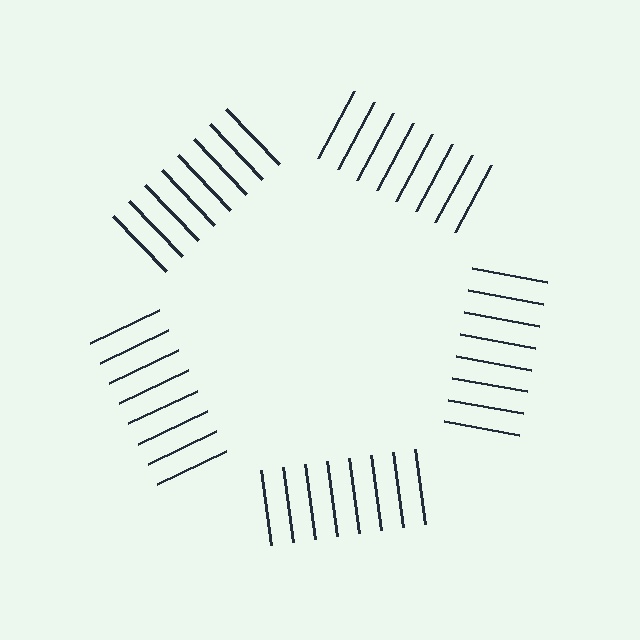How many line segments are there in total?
40 — 8 along each of the 5 edges.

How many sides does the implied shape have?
5 sides — the line-ends trace a pentagon.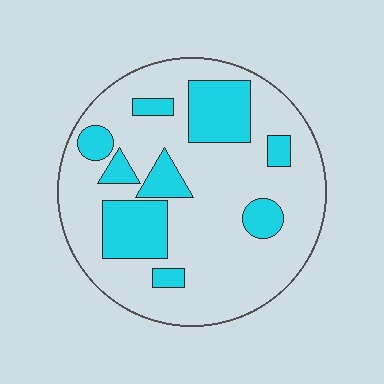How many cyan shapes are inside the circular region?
9.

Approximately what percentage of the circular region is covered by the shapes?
Approximately 25%.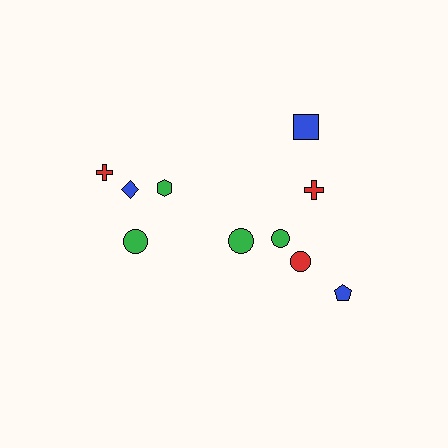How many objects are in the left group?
There are 4 objects.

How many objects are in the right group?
There are 6 objects.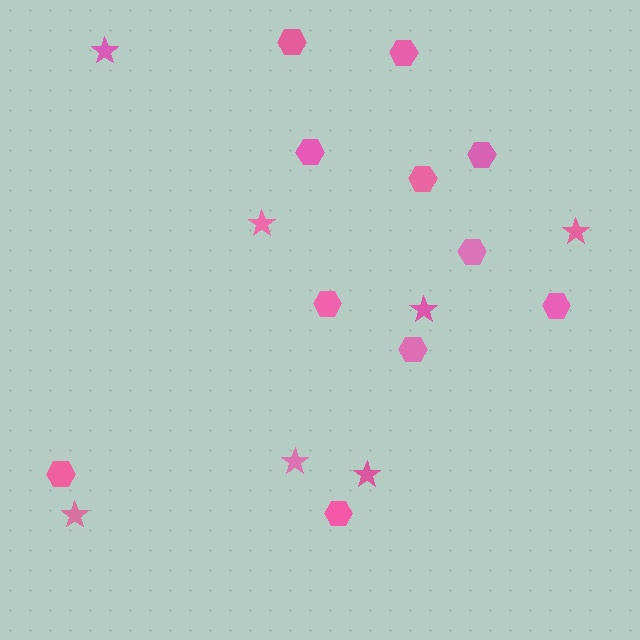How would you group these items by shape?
There are 2 groups: one group of hexagons (11) and one group of stars (7).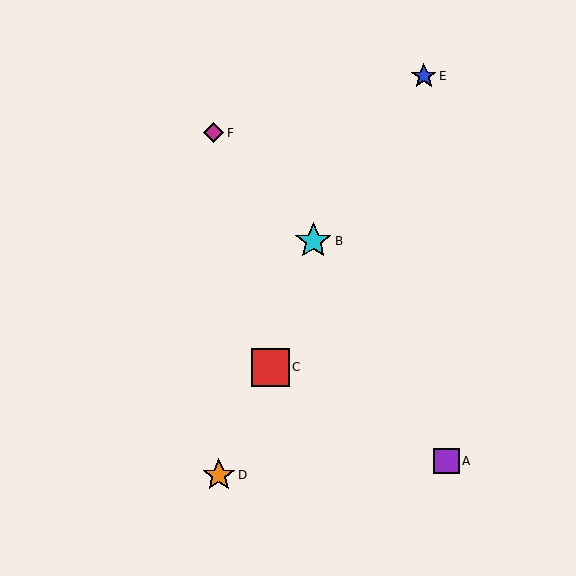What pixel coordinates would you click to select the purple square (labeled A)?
Click at (447, 461) to select the purple square A.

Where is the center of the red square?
The center of the red square is at (271, 367).